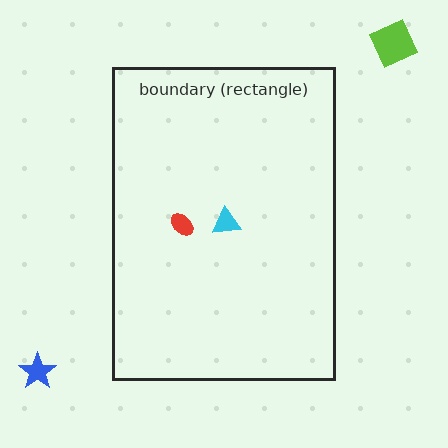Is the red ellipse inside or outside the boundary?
Inside.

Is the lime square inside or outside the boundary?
Outside.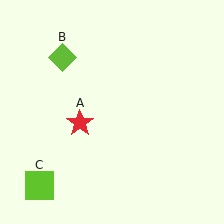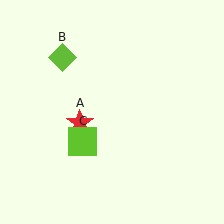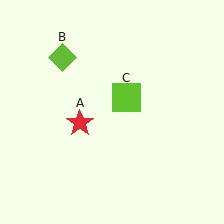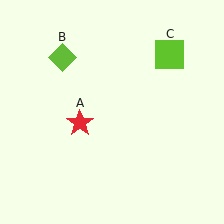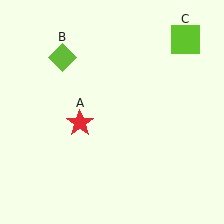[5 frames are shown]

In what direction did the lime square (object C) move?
The lime square (object C) moved up and to the right.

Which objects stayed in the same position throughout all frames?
Red star (object A) and lime diamond (object B) remained stationary.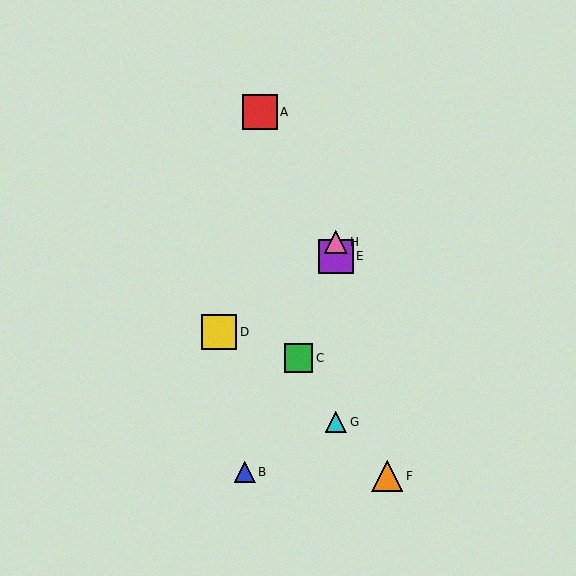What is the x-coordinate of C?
Object C is at x≈298.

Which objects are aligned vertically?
Objects E, G, H are aligned vertically.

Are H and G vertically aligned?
Yes, both are at x≈336.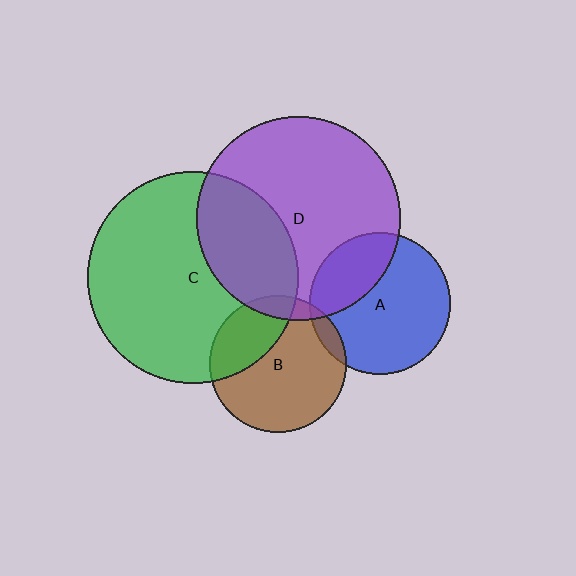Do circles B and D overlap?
Yes.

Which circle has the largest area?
Circle C (green).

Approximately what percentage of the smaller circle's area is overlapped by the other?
Approximately 10%.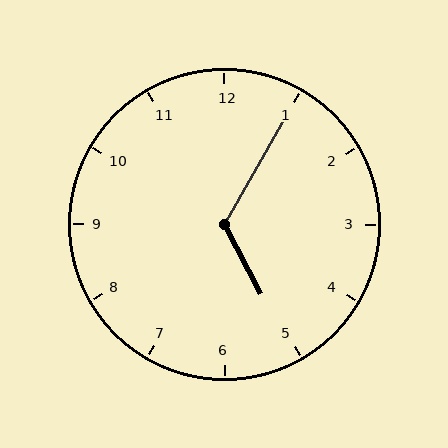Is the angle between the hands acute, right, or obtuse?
It is obtuse.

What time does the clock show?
5:05.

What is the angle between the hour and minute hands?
Approximately 122 degrees.